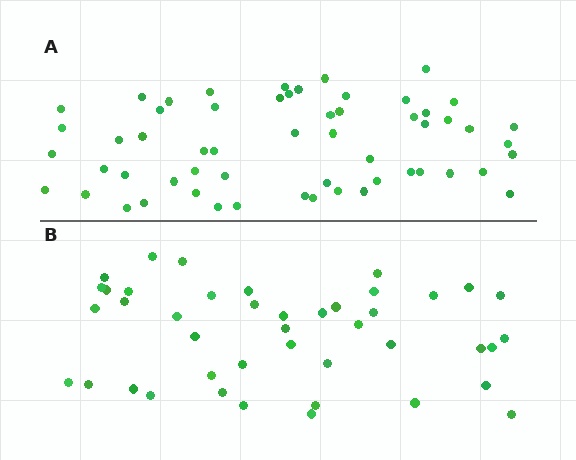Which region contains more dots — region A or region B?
Region A (the top region) has more dots.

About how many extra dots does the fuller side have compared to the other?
Region A has approximately 15 more dots than region B.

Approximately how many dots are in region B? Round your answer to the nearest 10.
About 40 dots. (The exact count is 43, which rounds to 40.)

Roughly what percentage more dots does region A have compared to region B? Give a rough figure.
About 35% more.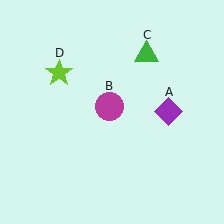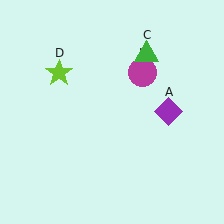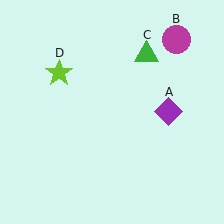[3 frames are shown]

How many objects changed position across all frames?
1 object changed position: magenta circle (object B).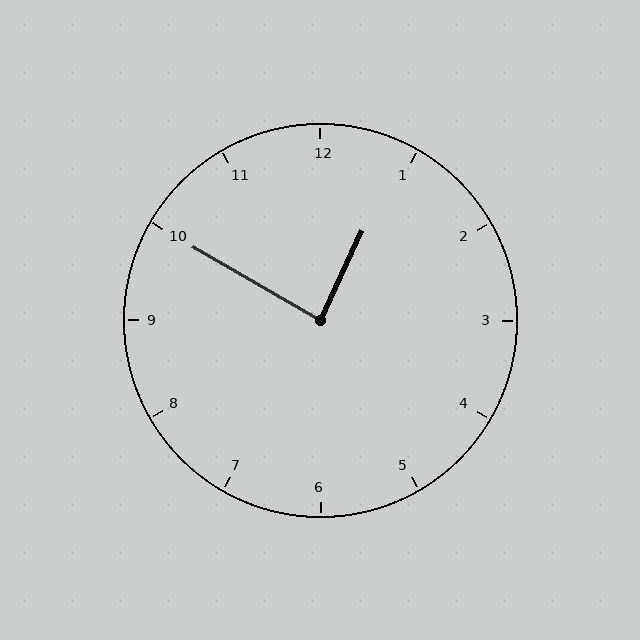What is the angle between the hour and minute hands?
Approximately 85 degrees.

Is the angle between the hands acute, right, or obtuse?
It is right.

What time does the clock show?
12:50.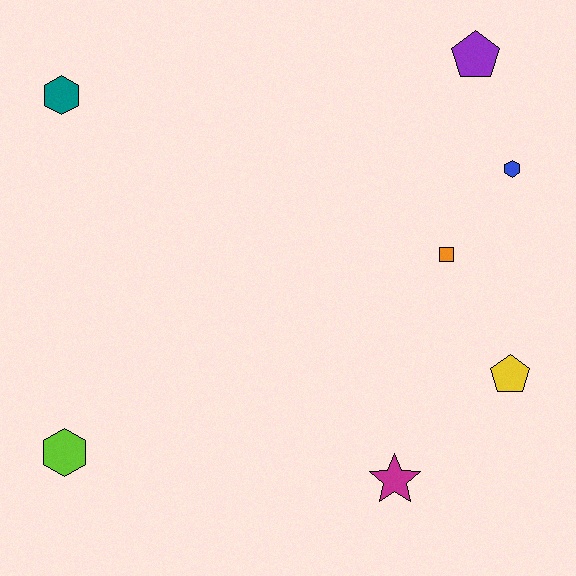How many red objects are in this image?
There are no red objects.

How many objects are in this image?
There are 7 objects.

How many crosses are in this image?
There are no crosses.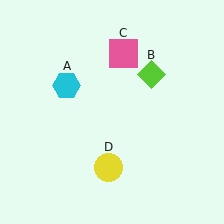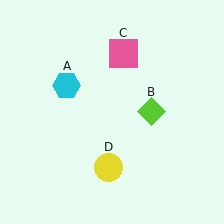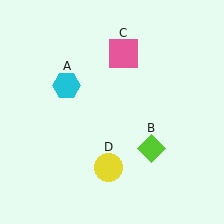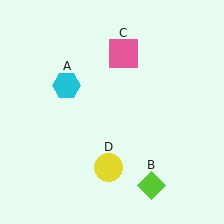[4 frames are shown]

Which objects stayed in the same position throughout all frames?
Cyan hexagon (object A) and pink square (object C) and yellow circle (object D) remained stationary.